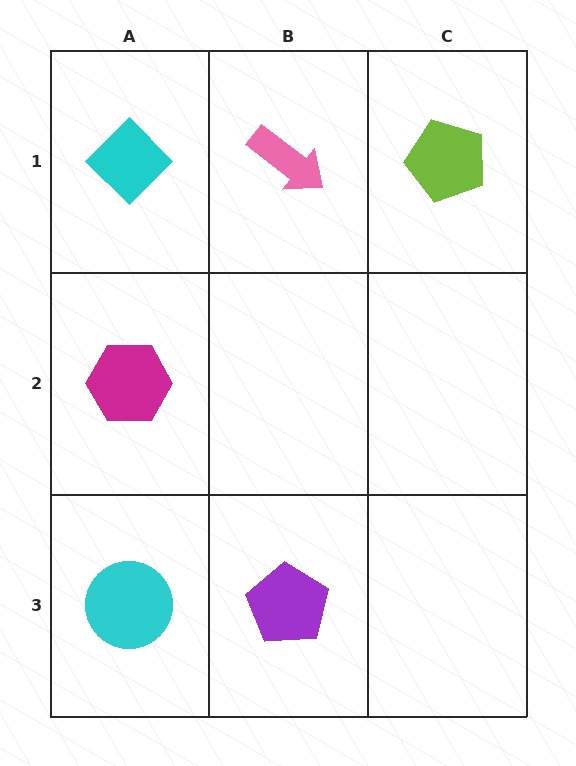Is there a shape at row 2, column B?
No, that cell is empty.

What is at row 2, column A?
A magenta hexagon.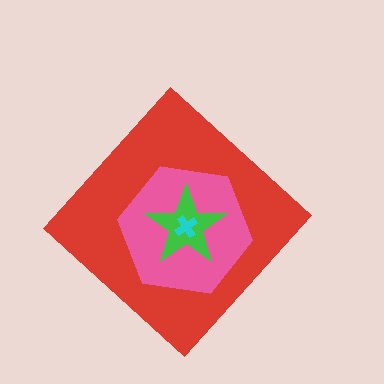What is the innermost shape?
The cyan cross.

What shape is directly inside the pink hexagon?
The green star.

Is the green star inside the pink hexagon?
Yes.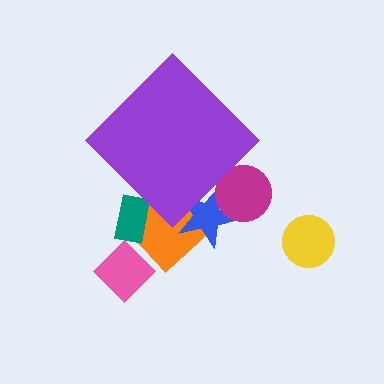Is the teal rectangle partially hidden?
Yes, the teal rectangle is partially hidden behind the purple diamond.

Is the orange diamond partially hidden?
Yes, the orange diamond is partially hidden behind the purple diamond.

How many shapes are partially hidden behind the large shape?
4 shapes are partially hidden.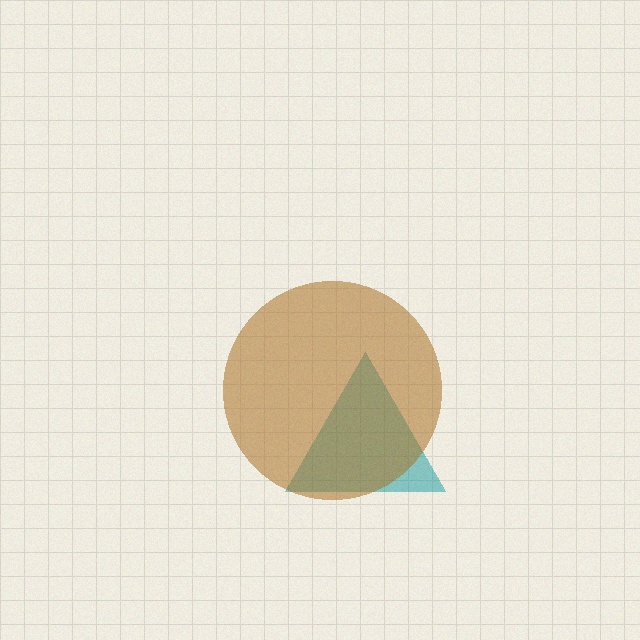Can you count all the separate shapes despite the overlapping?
Yes, there are 2 separate shapes.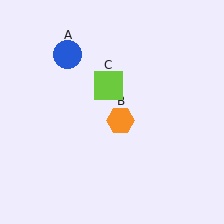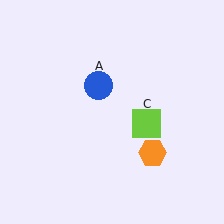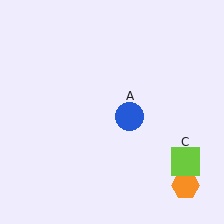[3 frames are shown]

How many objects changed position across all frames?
3 objects changed position: blue circle (object A), orange hexagon (object B), lime square (object C).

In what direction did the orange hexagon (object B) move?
The orange hexagon (object B) moved down and to the right.